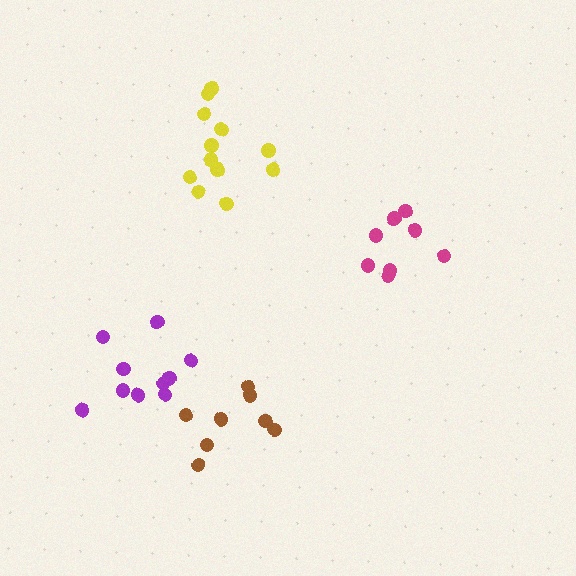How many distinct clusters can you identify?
There are 4 distinct clusters.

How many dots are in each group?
Group 1: 10 dots, Group 2: 8 dots, Group 3: 12 dots, Group 4: 8 dots (38 total).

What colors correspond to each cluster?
The clusters are colored: purple, brown, yellow, magenta.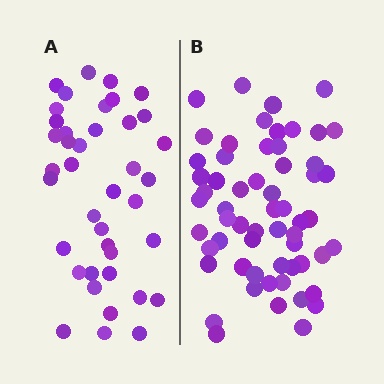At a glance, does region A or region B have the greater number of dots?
Region B (the right region) has more dots.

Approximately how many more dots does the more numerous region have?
Region B has approximately 20 more dots than region A.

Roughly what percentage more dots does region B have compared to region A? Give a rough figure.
About 50% more.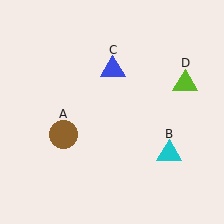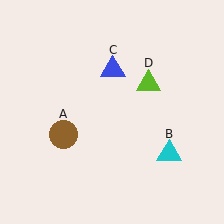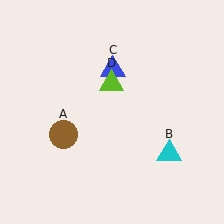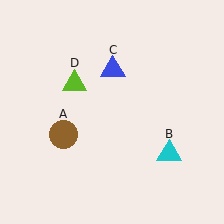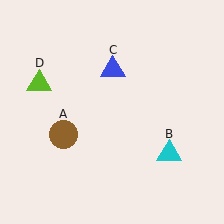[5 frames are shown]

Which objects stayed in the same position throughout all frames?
Brown circle (object A) and cyan triangle (object B) and blue triangle (object C) remained stationary.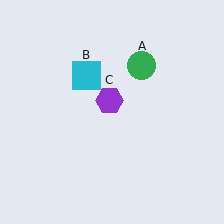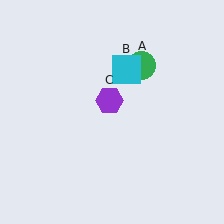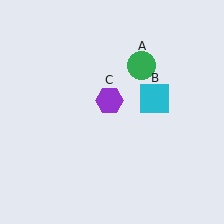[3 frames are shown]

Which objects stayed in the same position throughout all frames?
Green circle (object A) and purple hexagon (object C) remained stationary.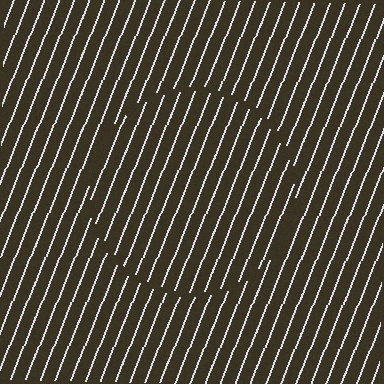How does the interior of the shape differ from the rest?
The interior of the shape contains the same grating, shifted by half a period — the contour is defined by the phase discontinuity where line-ends from the inner and outer gratings abut.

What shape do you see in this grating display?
An illusory circle. The interior of the shape contains the same grating, shifted by half a period — the contour is defined by the phase discontinuity where line-ends from the inner and outer gratings abut.